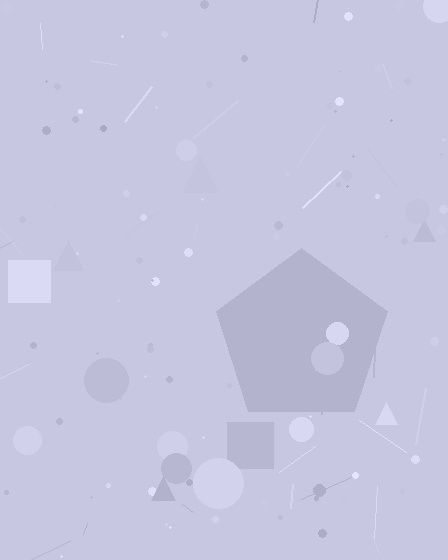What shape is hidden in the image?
A pentagon is hidden in the image.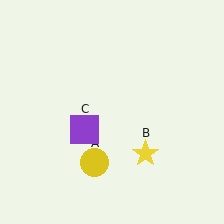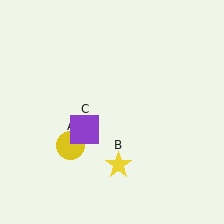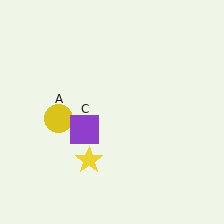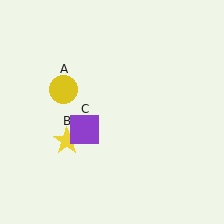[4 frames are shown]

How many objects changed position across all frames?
2 objects changed position: yellow circle (object A), yellow star (object B).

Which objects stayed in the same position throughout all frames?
Purple square (object C) remained stationary.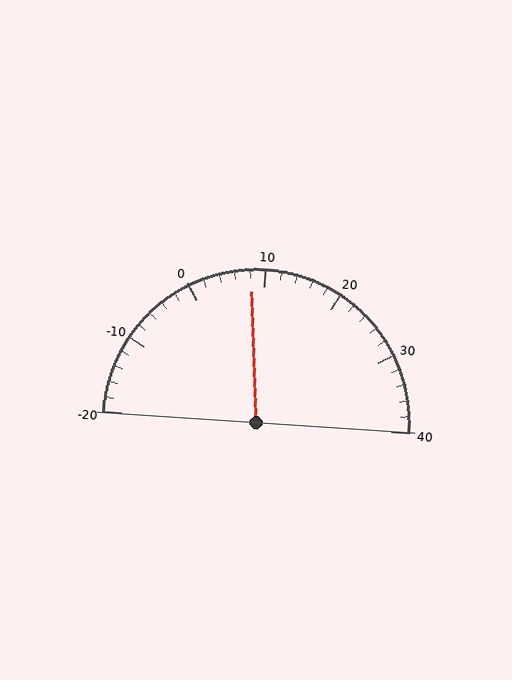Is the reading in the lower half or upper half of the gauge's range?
The reading is in the lower half of the range (-20 to 40).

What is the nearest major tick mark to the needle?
The nearest major tick mark is 10.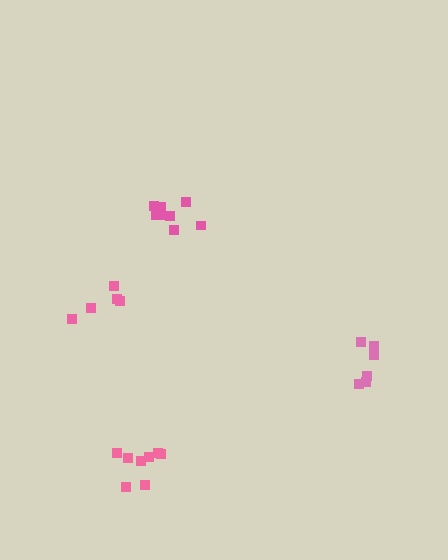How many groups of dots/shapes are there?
There are 4 groups.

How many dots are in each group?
Group 1: 5 dots, Group 2: 8 dots, Group 3: 6 dots, Group 4: 8 dots (27 total).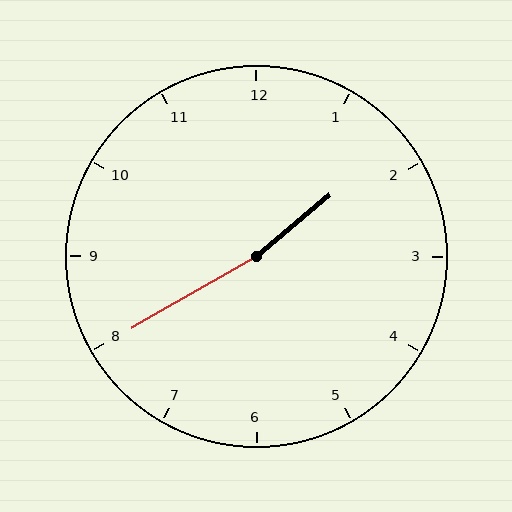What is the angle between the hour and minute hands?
Approximately 170 degrees.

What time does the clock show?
1:40.